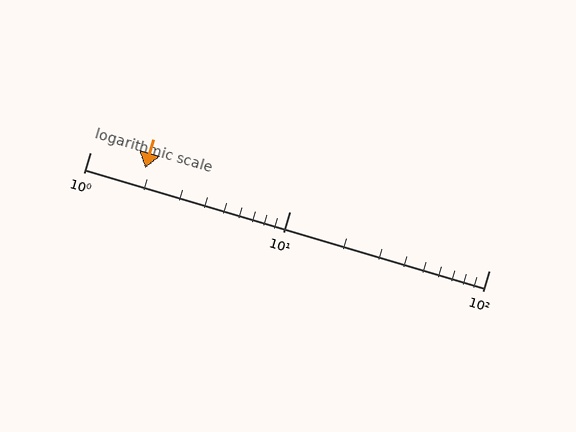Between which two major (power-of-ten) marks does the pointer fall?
The pointer is between 1 and 10.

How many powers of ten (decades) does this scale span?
The scale spans 2 decades, from 1 to 100.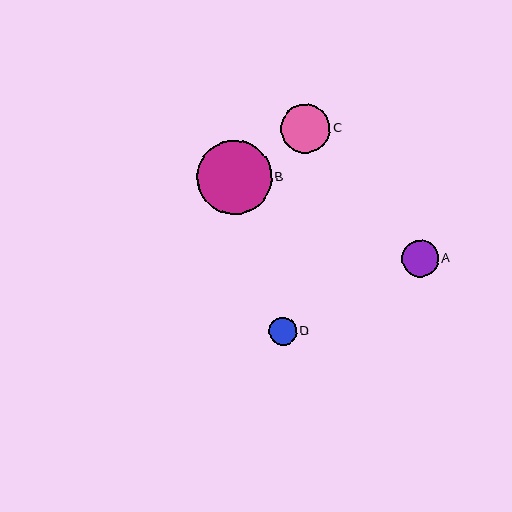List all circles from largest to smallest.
From largest to smallest: B, C, A, D.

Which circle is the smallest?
Circle D is the smallest with a size of approximately 28 pixels.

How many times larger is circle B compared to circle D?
Circle B is approximately 2.6 times the size of circle D.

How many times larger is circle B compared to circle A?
Circle B is approximately 2.0 times the size of circle A.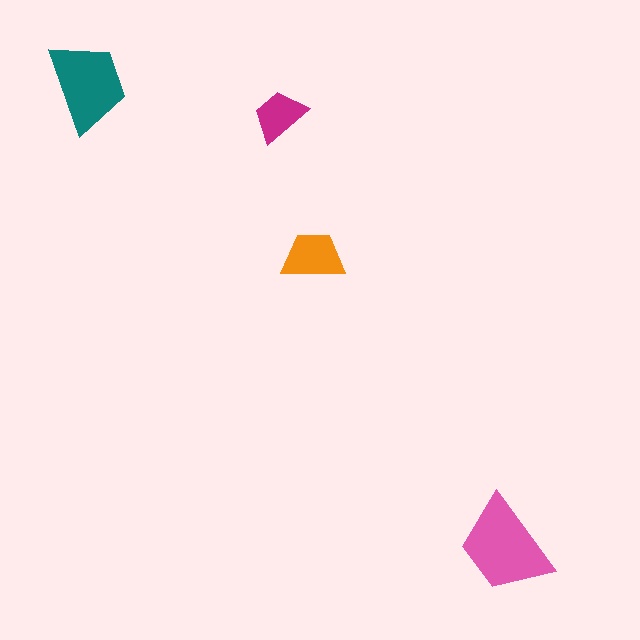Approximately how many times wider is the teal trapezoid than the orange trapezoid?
About 1.5 times wider.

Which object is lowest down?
The pink trapezoid is bottommost.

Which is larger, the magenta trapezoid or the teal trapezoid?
The teal one.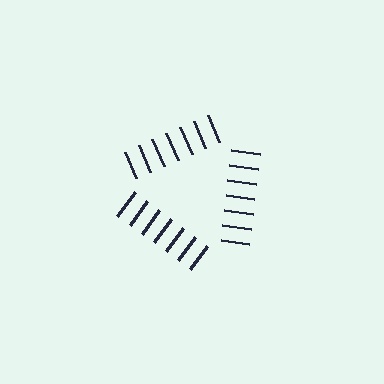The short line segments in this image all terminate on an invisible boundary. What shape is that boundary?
An illusory triangle — the line segments terminate on its edges but no continuous stroke is drawn.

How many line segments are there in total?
21 — 7 along each of the 3 edges.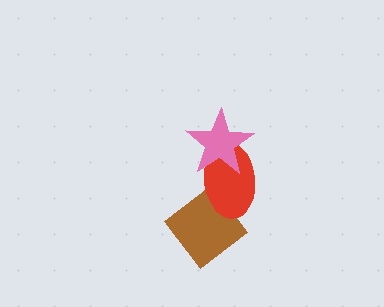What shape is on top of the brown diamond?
The red ellipse is on top of the brown diamond.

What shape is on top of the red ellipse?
The pink star is on top of the red ellipse.